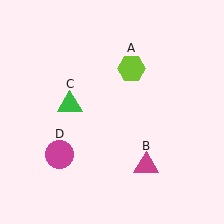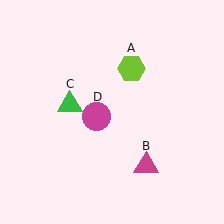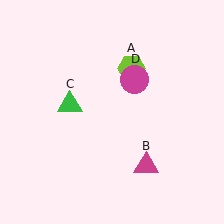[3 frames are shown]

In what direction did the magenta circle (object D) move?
The magenta circle (object D) moved up and to the right.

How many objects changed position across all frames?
1 object changed position: magenta circle (object D).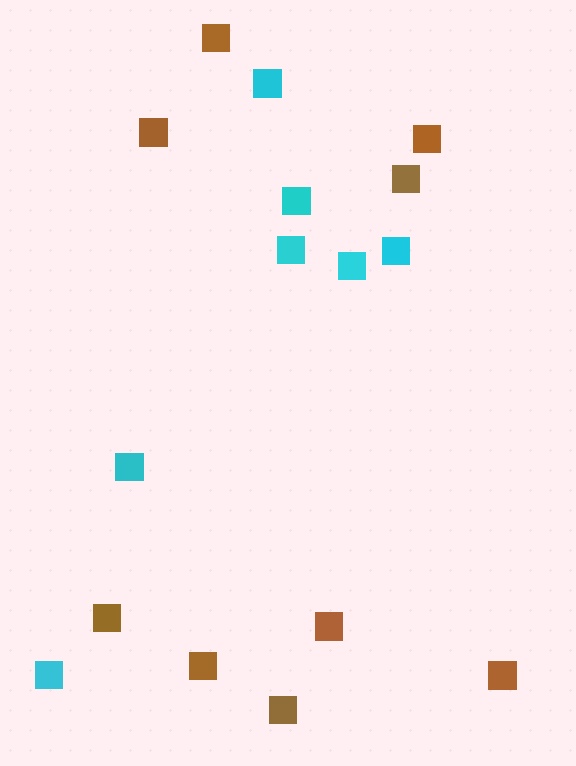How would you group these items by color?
There are 2 groups: one group of brown squares (9) and one group of cyan squares (7).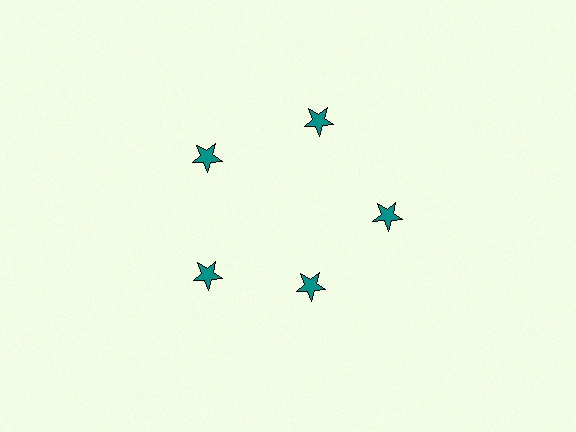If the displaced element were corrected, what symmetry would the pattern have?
It would have 5-fold rotational symmetry — the pattern would map onto itself every 72 degrees.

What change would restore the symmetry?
The symmetry would be restored by moving it outward, back onto the ring so that all 5 stars sit at equal angles and equal distance from the center.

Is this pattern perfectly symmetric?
No. The 5 teal stars are arranged in a ring, but one element near the 5 o'clock position is pulled inward toward the center, breaking the 5-fold rotational symmetry.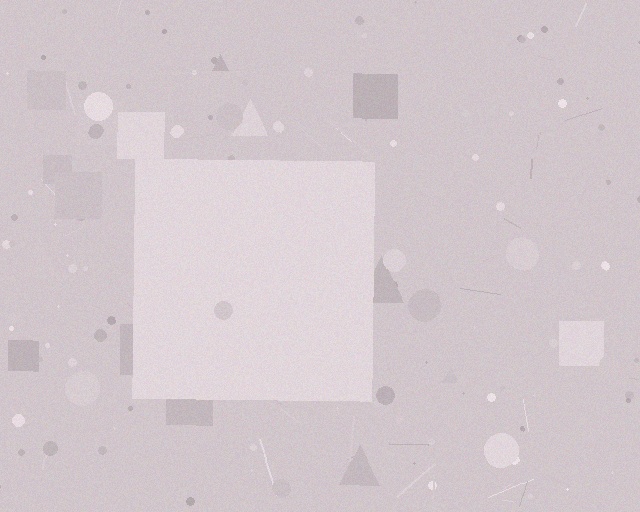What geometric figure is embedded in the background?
A square is embedded in the background.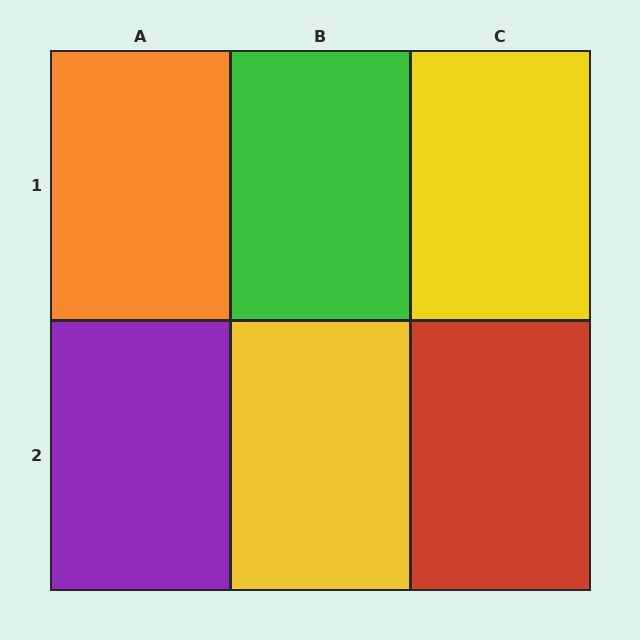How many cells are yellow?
2 cells are yellow.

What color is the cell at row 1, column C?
Yellow.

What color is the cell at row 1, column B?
Green.